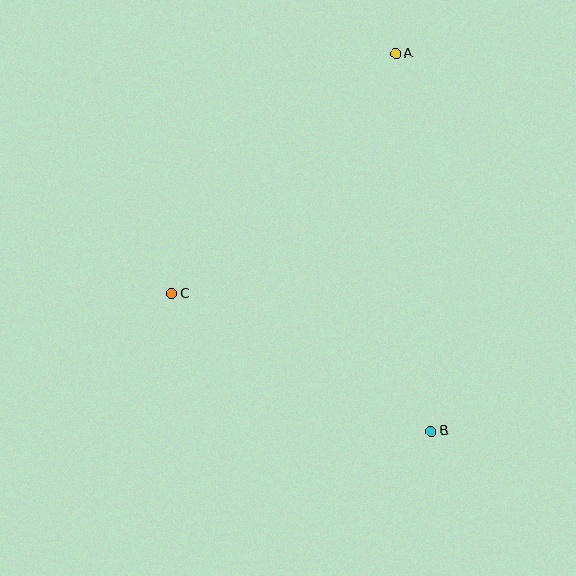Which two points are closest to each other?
Points B and C are closest to each other.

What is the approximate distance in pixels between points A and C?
The distance between A and C is approximately 328 pixels.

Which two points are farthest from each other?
Points A and B are farthest from each other.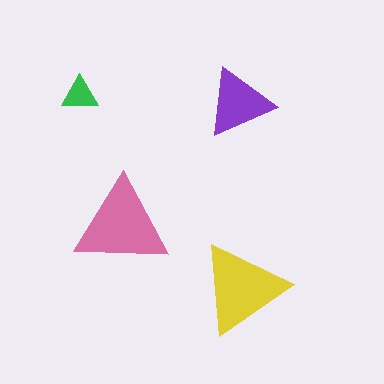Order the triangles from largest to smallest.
the pink one, the yellow one, the purple one, the green one.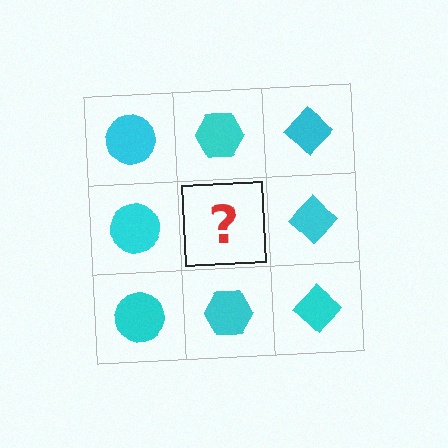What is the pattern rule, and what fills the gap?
The rule is that each column has a consistent shape. The gap should be filled with a cyan hexagon.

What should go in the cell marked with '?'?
The missing cell should contain a cyan hexagon.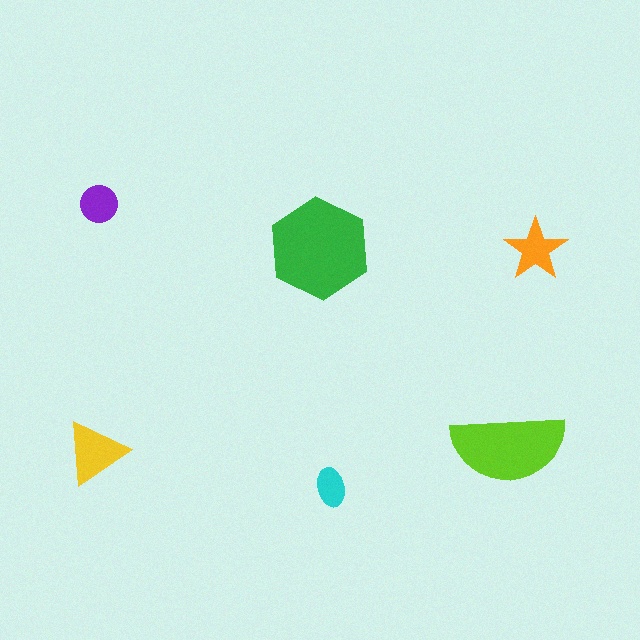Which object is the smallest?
The cyan ellipse.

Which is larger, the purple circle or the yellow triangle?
The yellow triangle.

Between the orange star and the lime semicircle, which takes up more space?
The lime semicircle.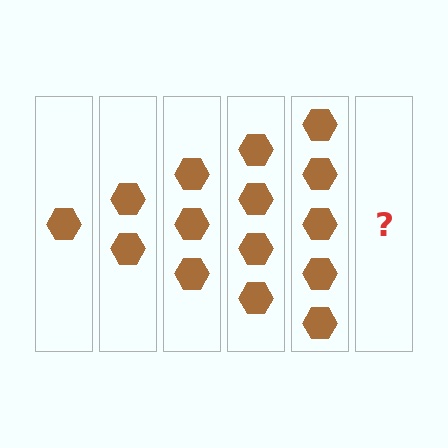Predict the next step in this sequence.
The next step is 6 hexagons.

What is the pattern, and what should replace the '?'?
The pattern is that each step adds one more hexagon. The '?' should be 6 hexagons.